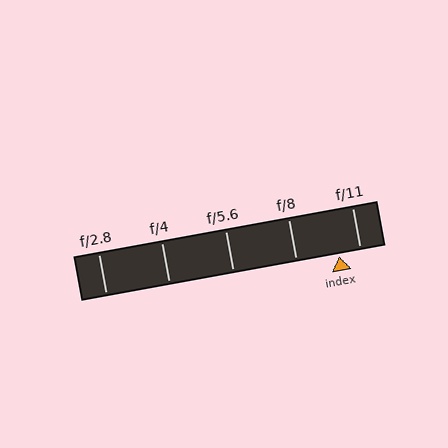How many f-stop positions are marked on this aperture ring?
There are 5 f-stop positions marked.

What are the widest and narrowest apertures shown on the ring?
The widest aperture shown is f/2.8 and the narrowest is f/11.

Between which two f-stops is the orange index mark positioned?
The index mark is between f/8 and f/11.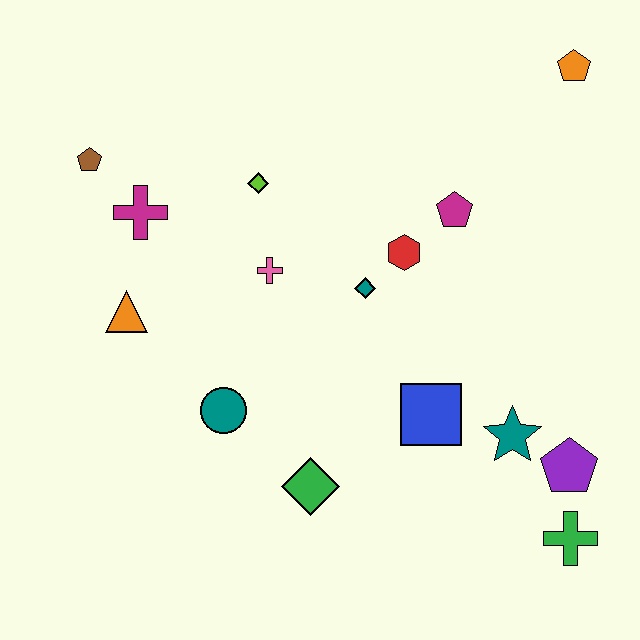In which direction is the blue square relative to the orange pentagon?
The blue square is below the orange pentagon.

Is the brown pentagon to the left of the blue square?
Yes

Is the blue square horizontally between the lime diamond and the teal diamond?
No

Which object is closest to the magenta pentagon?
The red hexagon is closest to the magenta pentagon.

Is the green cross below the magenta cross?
Yes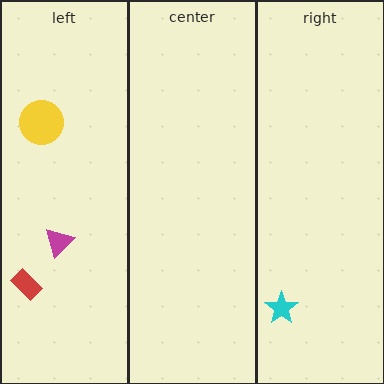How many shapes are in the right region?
1.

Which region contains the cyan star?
The right region.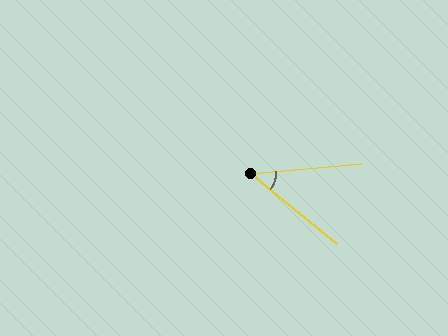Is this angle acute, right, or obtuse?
It is acute.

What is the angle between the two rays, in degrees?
Approximately 44 degrees.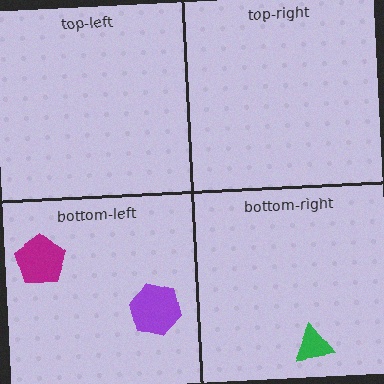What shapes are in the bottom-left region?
The magenta pentagon, the purple hexagon.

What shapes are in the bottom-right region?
The green triangle.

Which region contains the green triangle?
The bottom-right region.